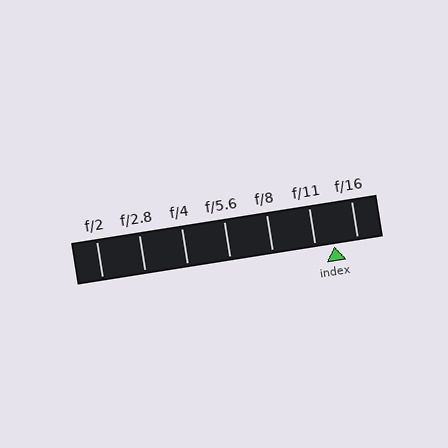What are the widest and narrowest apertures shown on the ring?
The widest aperture shown is f/2 and the narrowest is f/16.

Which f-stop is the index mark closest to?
The index mark is closest to f/11.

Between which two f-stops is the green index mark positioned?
The index mark is between f/11 and f/16.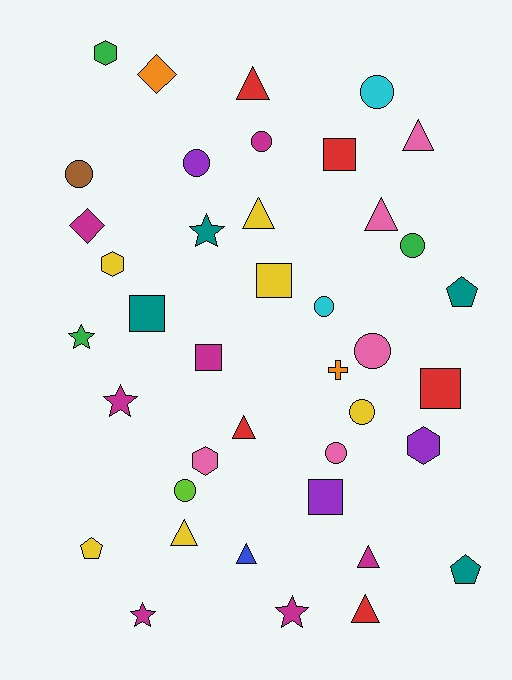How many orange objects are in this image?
There are 2 orange objects.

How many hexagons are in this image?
There are 4 hexagons.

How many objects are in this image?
There are 40 objects.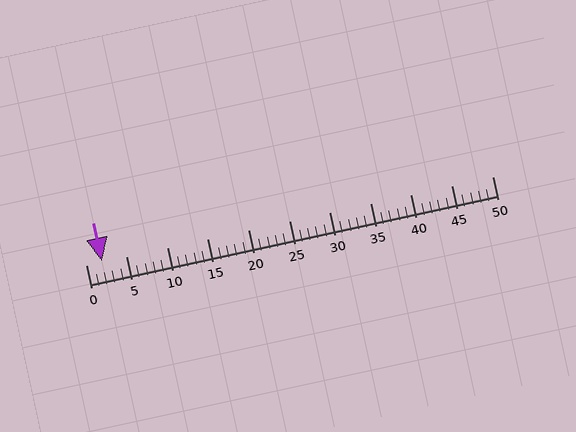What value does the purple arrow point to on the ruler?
The purple arrow points to approximately 2.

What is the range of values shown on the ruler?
The ruler shows values from 0 to 50.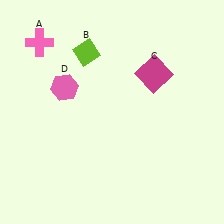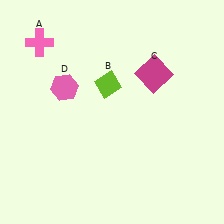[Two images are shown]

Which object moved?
The lime diamond (B) moved down.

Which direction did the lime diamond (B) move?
The lime diamond (B) moved down.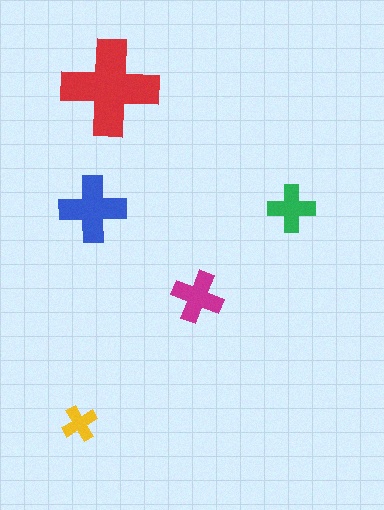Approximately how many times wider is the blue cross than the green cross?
About 1.5 times wider.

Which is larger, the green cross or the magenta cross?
The magenta one.